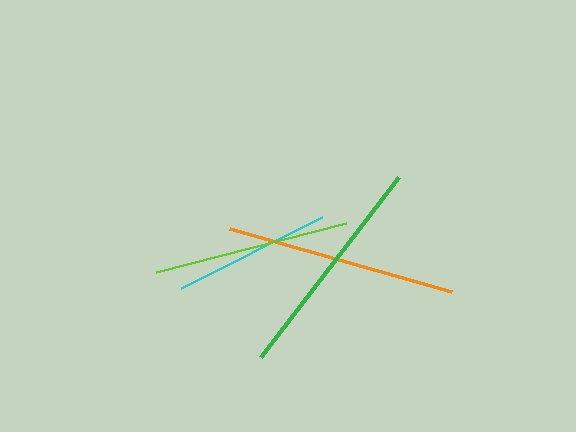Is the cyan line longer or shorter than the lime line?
The lime line is longer than the cyan line.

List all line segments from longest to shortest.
From longest to shortest: orange, green, lime, cyan.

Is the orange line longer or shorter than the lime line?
The orange line is longer than the lime line.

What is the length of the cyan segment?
The cyan segment is approximately 158 pixels long.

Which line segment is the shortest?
The cyan line is the shortest at approximately 158 pixels.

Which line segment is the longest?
The orange line is the longest at approximately 231 pixels.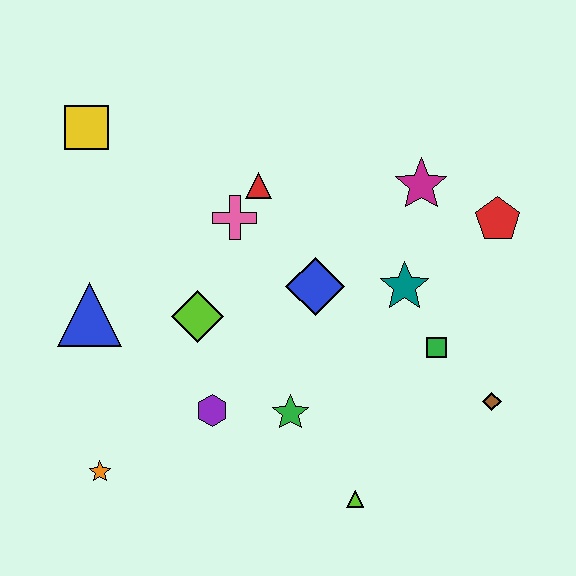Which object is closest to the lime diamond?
The purple hexagon is closest to the lime diamond.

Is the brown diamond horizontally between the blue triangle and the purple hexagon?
No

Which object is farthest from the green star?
The yellow square is farthest from the green star.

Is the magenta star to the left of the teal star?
No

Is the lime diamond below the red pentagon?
Yes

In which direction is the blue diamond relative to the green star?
The blue diamond is above the green star.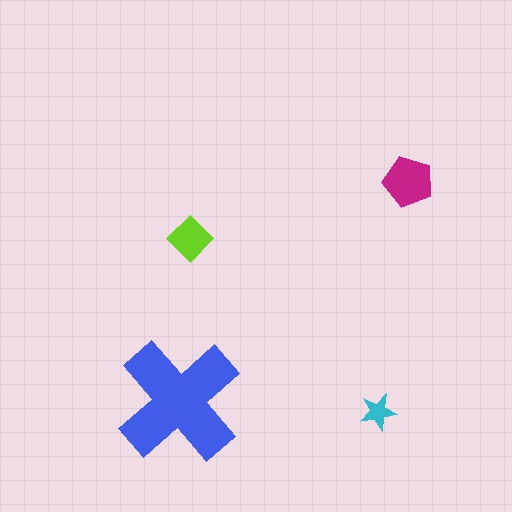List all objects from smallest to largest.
The cyan star, the lime diamond, the magenta pentagon, the blue cross.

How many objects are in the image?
There are 4 objects in the image.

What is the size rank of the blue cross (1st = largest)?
1st.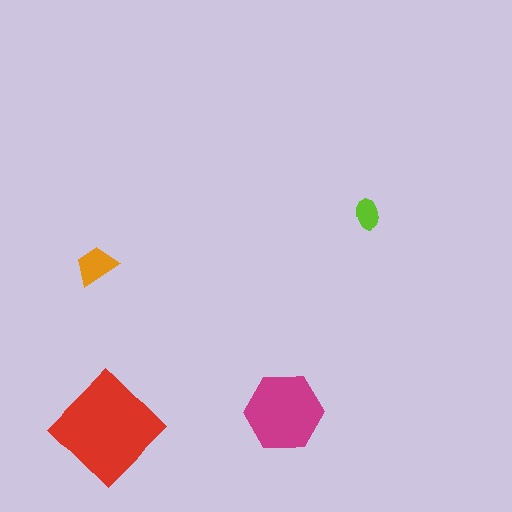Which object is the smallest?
The lime ellipse.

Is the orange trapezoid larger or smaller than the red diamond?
Smaller.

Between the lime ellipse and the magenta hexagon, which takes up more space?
The magenta hexagon.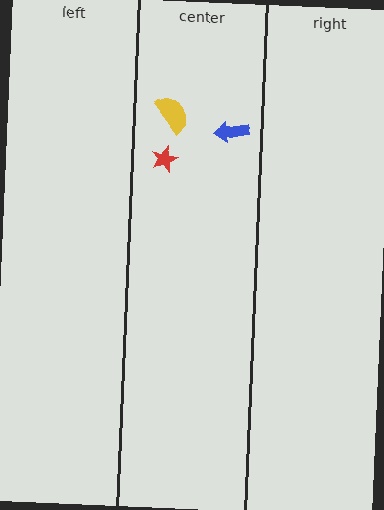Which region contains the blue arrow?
The center region.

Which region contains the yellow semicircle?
The center region.